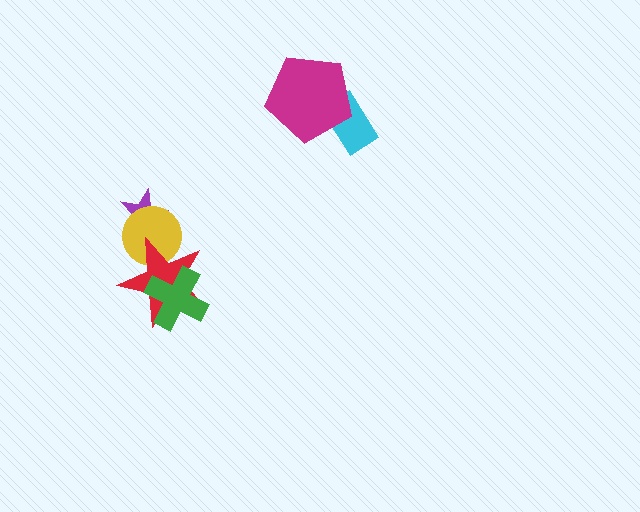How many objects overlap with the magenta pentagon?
1 object overlaps with the magenta pentagon.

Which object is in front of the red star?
The green cross is in front of the red star.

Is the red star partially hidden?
Yes, it is partially covered by another shape.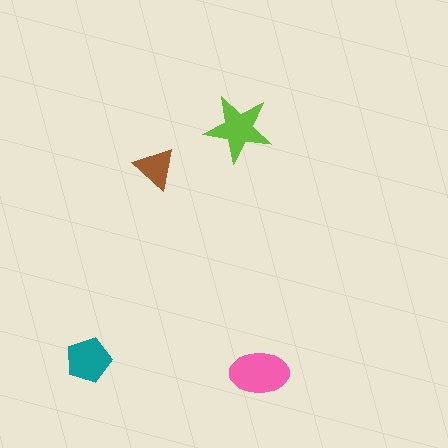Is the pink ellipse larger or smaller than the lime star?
Larger.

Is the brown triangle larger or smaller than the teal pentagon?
Smaller.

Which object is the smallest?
The brown triangle.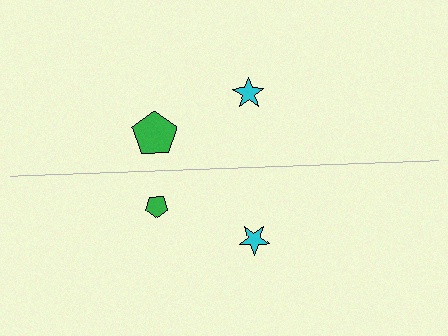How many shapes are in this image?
There are 4 shapes in this image.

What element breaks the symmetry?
The green pentagon on the bottom side has a different size than its mirror counterpart.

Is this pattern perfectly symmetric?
No, the pattern is not perfectly symmetric. The green pentagon on the bottom side has a different size than its mirror counterpart.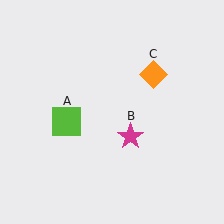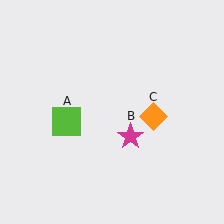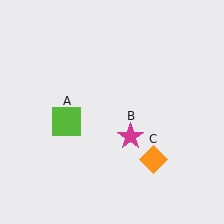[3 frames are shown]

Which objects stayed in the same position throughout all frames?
Lime square (object A) and magenta star (object B) remained stationary.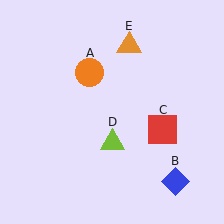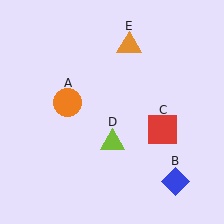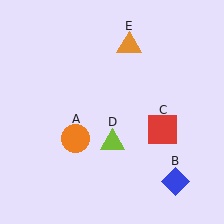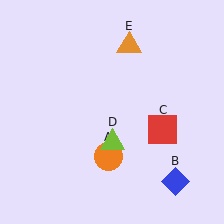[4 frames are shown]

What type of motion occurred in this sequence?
The orange circle (object A) rotated counterclockwise around the center of the scene.